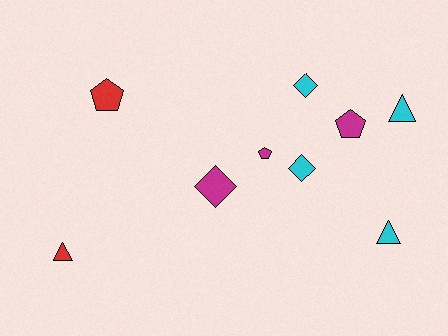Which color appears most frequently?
Cyan, with 4 objects.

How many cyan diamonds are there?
There are 2 cyan diamonds.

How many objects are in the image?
There are 9 objects.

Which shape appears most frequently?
Pentagon, with 3 objects.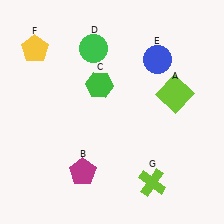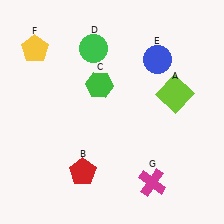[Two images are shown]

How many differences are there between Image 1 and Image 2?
There are 2 differences between the two images.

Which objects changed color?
B changed from magenta to red. G changed from lime to magenta.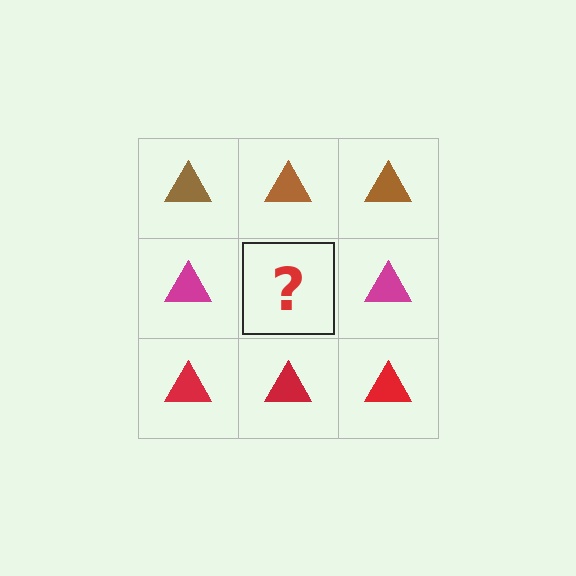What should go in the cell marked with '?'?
The missing cell should contain a magenta triangle.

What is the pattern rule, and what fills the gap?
The rule is that each row has a consistent color. The gap should be filled with a magenta triangle.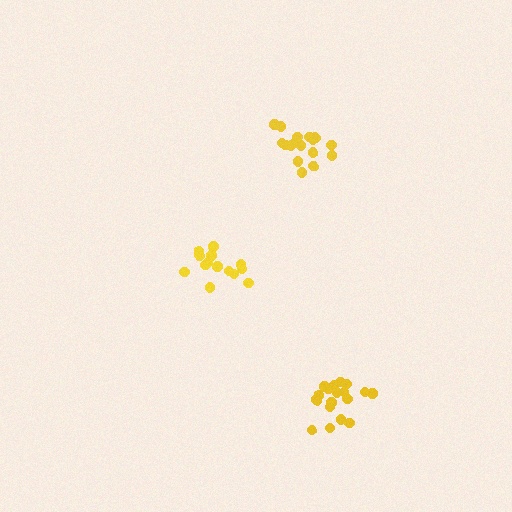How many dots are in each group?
Group 1: 14 dots, Group 2: 18 dots, Group 3: 17 dots (49 total).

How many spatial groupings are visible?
There are 3 spatial groupings.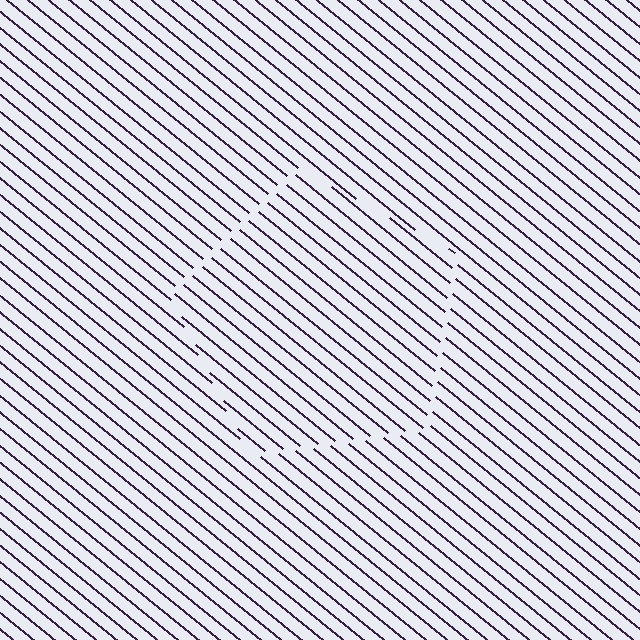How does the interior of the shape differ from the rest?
The interior of the shape contains the same grating, shifted by half a period — the contour is defined by the phase discontinuity where line-ends from the inner and outer gratings abut.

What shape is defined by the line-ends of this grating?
An illusory pentagon. The interior of the shape contains the same grating, shifted by half a period — the contour is defined by the phase discontinuity where line-ends from the inner and outer gratings abut.